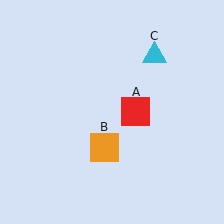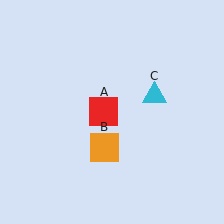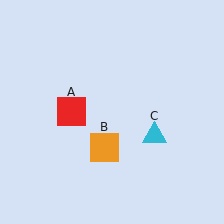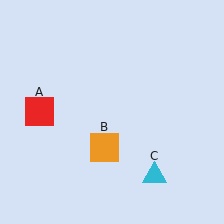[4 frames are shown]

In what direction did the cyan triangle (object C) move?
The cyan triangle (object C) moved down.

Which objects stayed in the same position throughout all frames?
Orange square (object B) remained stationary.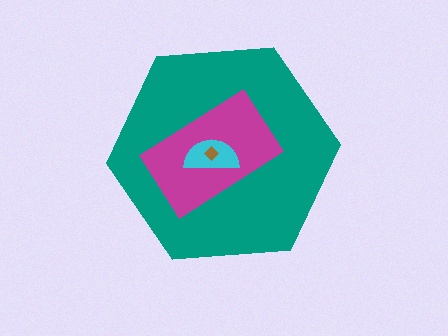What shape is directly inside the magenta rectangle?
The cyan semicircle.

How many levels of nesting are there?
4.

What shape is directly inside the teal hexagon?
The magenta rectangle.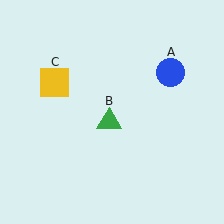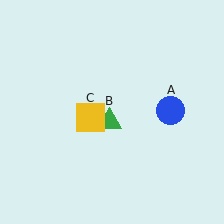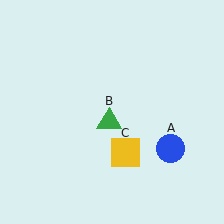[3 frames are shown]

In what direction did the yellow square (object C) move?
The yellow square (object C) moved down and to the right.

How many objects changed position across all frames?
2 objects changed position: blue circle (object A), yellow square (object C).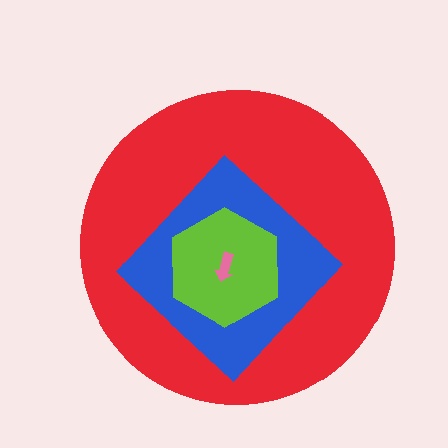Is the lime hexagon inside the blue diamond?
Yes.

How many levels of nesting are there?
4.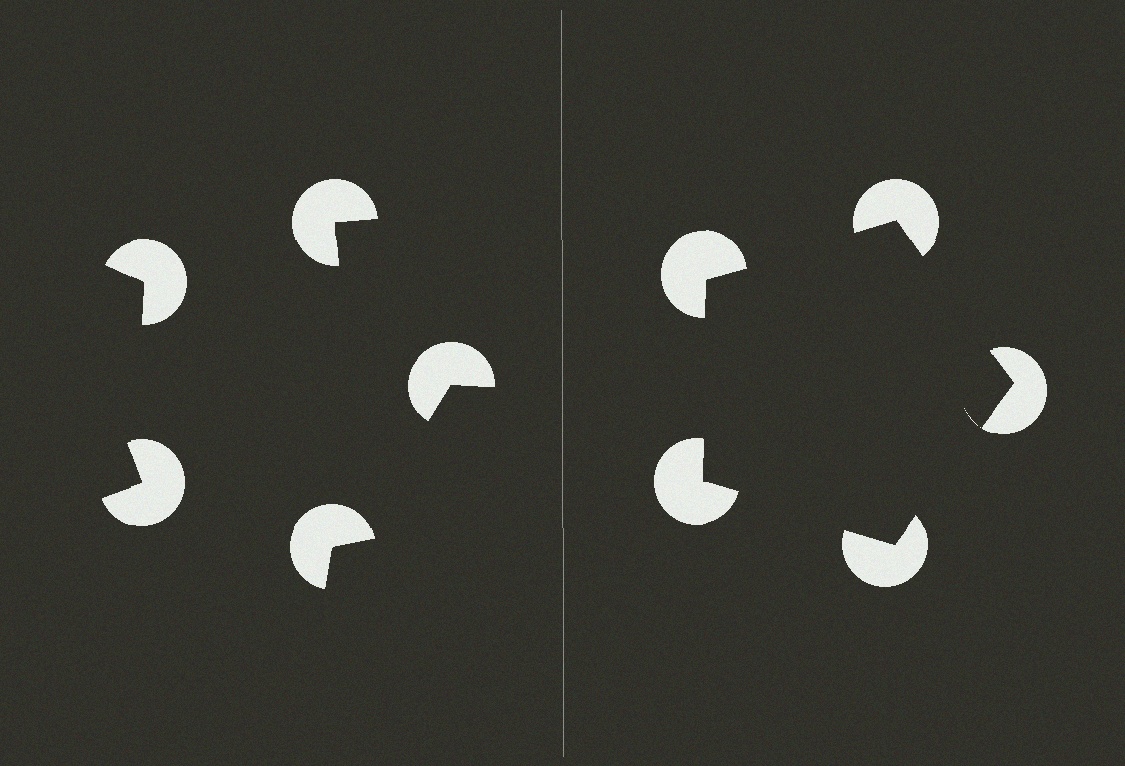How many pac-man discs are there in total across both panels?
10 — 5 on each side.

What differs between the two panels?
The pac-man discs are positioned identically on both sides; only the wedge orientations differ. On the right they align to a pentagon; on the left they are misaligned.